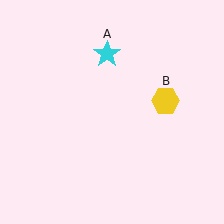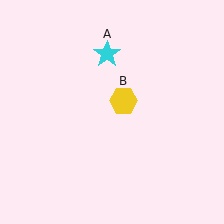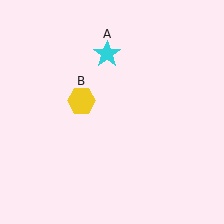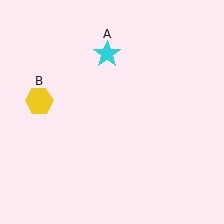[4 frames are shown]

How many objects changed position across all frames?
1 object changed position: yellow hexagon (object B).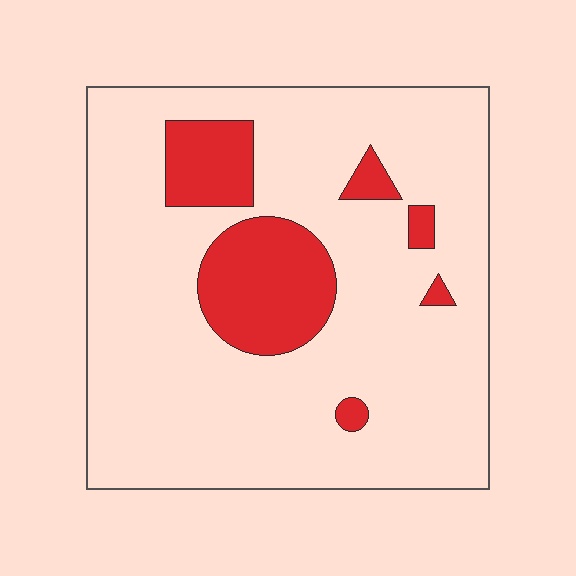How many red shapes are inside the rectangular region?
6.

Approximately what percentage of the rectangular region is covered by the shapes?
Approximately 15%.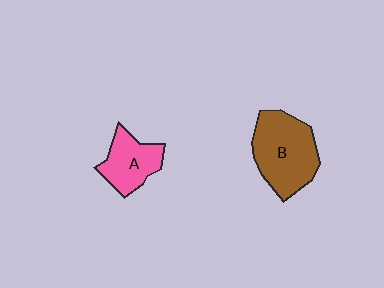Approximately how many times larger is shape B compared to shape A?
Approximately 1.6 times.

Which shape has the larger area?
Shape B (brown).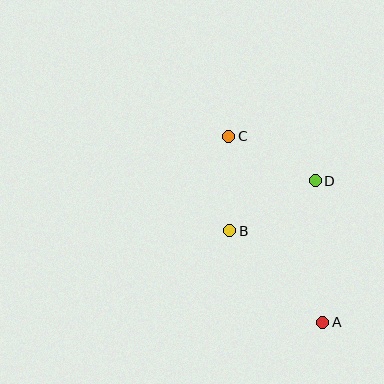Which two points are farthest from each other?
Points A and C are farthest from each other.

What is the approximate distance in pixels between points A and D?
The distance between A and D is approximately 142 pixels.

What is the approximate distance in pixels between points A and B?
The distance between A and B is approximately 130 pixels.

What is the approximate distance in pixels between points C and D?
The distance between C and D is approximately 97 pixels.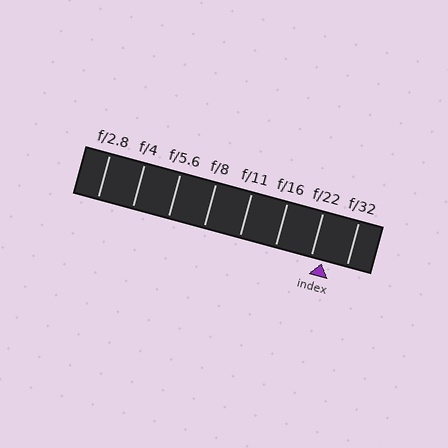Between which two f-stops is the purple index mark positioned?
The index mark is between f/22 and f/32.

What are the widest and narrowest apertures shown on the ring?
The widest aperture shown is f/2.8 and the narrowest is f/32.